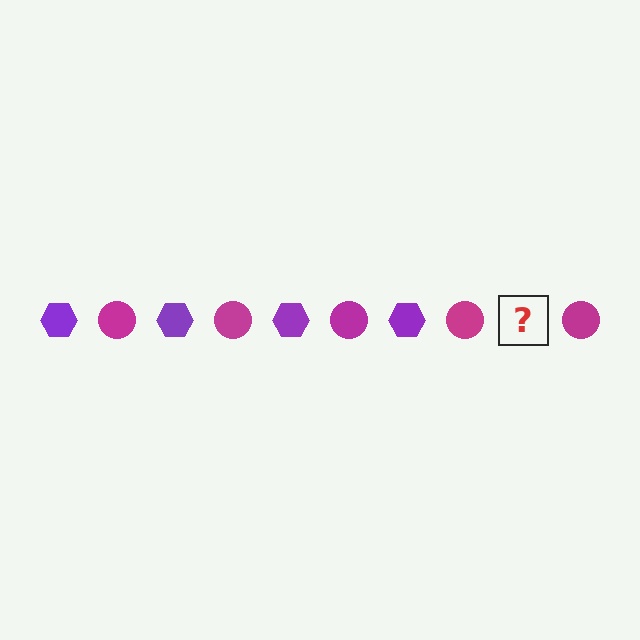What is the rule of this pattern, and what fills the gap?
The rule is that the pattern alternates between purple hexagon and magenta circle. The gap should be filled with a purple hexagon.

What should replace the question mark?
The question mark should be replaced with a purple hexagon.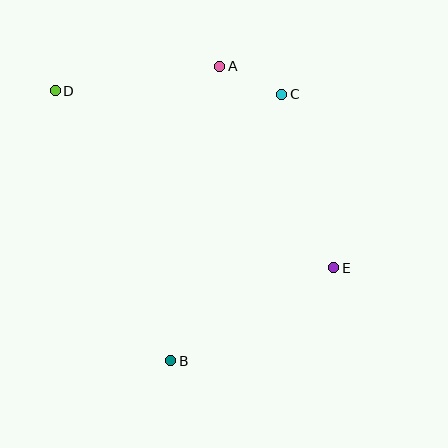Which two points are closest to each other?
Points A and C are closest to each other.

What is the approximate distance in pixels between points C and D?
The distance between C and D is approximately 226 pixels.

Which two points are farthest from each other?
Points D and E are farthest from each other.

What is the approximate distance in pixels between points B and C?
The distance between B and C is approximately 289 pixels.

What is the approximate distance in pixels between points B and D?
The distance between B and D is approximately 293 pixels.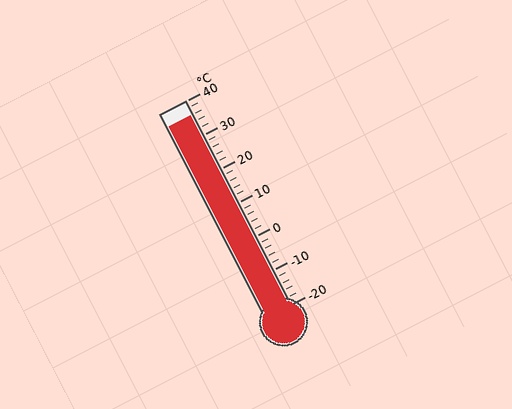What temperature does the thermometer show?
The thermometer shows approximately 36°C.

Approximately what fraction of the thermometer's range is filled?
The thermometer is filled to approximately 95% of its range.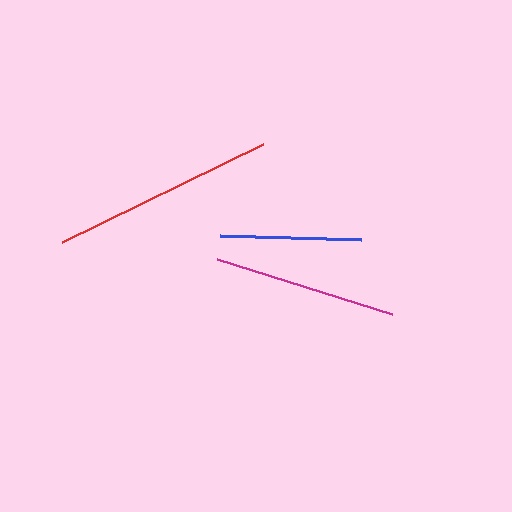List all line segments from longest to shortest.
From longest to shortest: red, magenta, blue.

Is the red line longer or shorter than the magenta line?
The red line is longer than the magenta line.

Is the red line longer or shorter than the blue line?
The red line is longer than the blue line.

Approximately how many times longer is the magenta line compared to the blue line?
The magenta line is approximately 1.3 times the length of the blue line.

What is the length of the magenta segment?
The magenta segment is approximately 183 pixels long.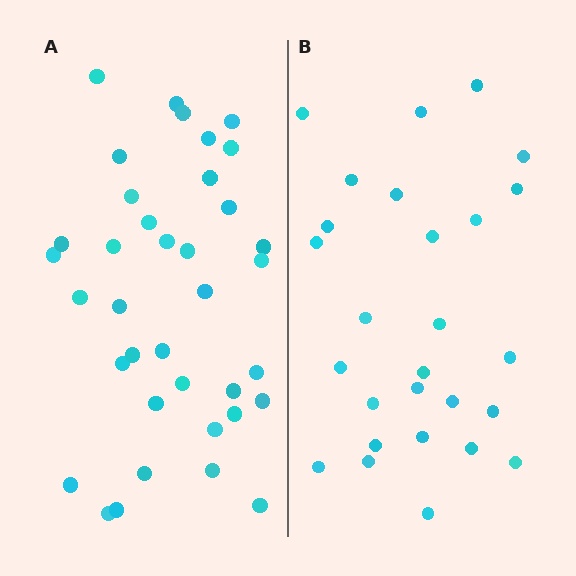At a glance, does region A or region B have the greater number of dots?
Region A (the left region) has more dots.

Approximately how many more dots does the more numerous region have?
Region A has roughly 10 or so more dots than region B.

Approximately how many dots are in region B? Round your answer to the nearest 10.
About 30 dots. (The exact count is 27, which rounds to 30.)